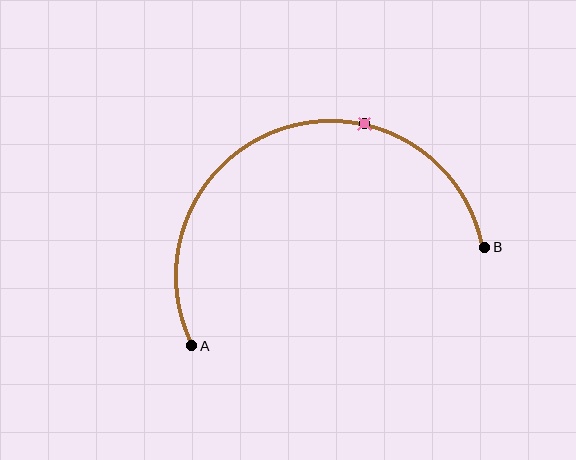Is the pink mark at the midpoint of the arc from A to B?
No. The pink mark lies on the arc but is closer to endpoint B. The arc midpoint would be at the point on the curve equidistant along the arc from both A and B.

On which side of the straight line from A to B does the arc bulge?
The arc bulges above the straight line connecting A and B.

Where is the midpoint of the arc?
The arc midpoint is the point on the curve farthest from the straight line joining A and B. It sits above that line.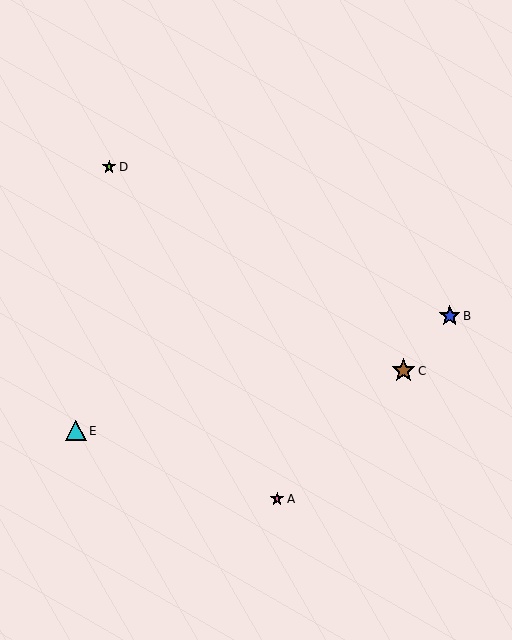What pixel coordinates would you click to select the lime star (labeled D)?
Click at (109, 167) to select the lime star D.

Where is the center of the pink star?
The center of the pink star is at (277, 499).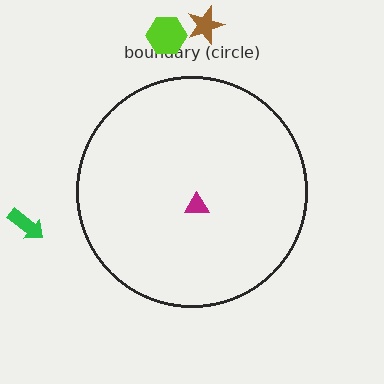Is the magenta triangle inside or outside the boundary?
Inside.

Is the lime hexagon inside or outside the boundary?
Outside.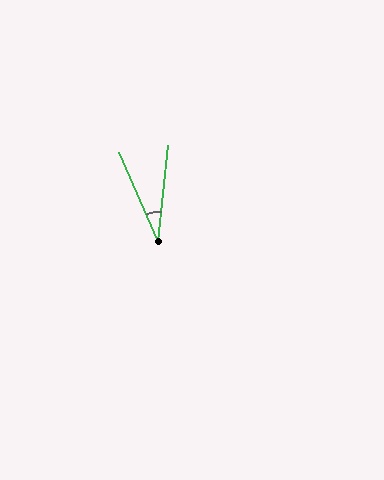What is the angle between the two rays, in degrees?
Approximately 30 degrees.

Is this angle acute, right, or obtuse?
It is acute.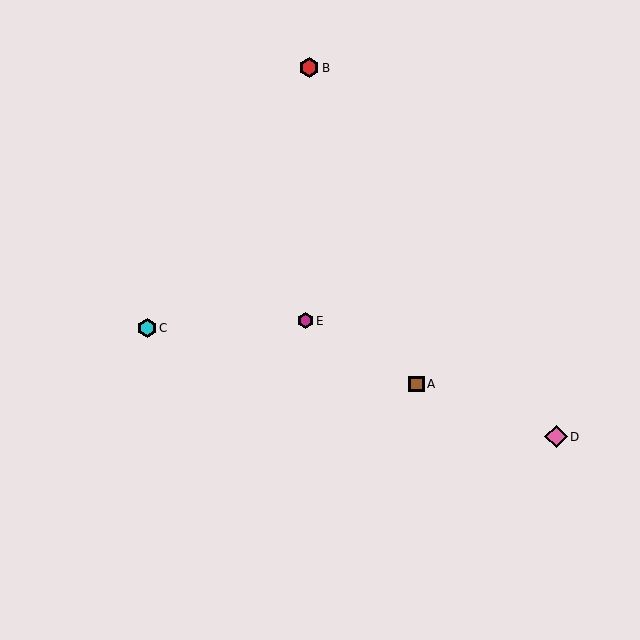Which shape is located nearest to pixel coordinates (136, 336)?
The cyan hexagon (labeled C) at (147, 328) is nearest to that location.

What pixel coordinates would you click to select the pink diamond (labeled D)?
Click at (556, 437) to select the pink diamond D.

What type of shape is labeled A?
Shape A is a brown square.